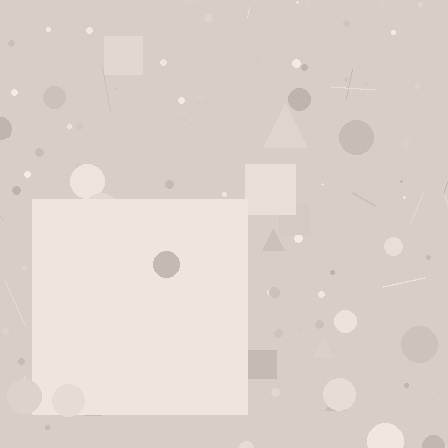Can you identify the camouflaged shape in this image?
The camouflaged shape is a square.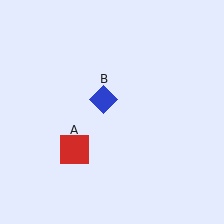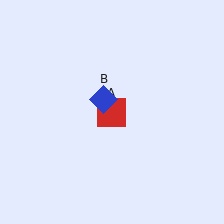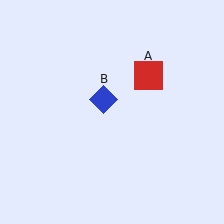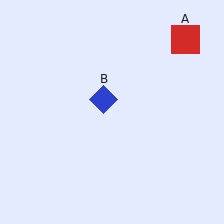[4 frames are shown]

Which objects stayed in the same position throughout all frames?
Blue diamond (object B) remained stationary.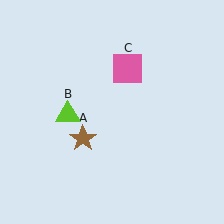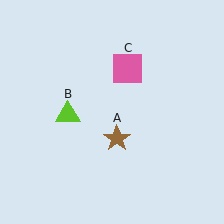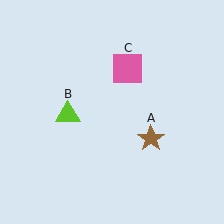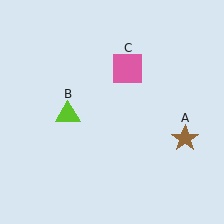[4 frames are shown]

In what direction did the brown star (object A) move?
The brown star (object A) moved right.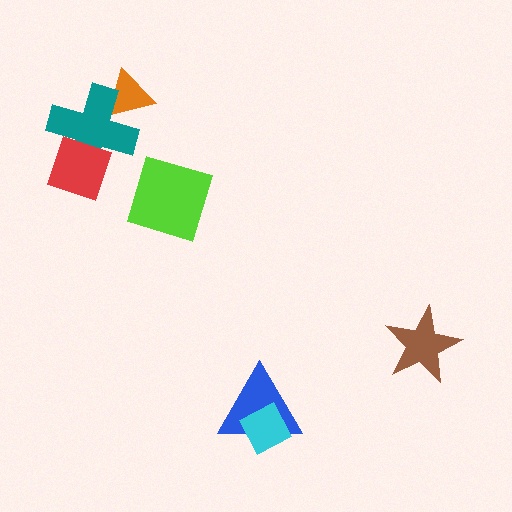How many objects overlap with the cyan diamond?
1 object overlaps with the cyan diamond.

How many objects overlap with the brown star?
0 objects overlap with the brown star.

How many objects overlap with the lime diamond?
0 objects overlap with the lime diamond.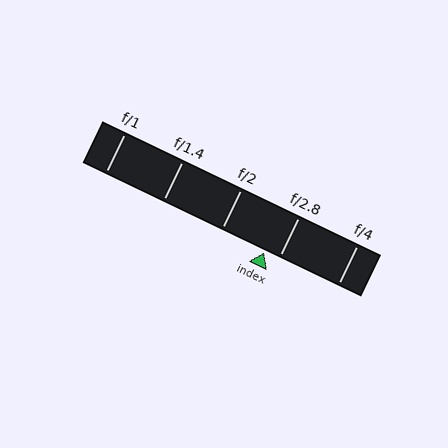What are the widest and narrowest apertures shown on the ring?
The widest aperture shown is f/1 and the narrowest is f/4.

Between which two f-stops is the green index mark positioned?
The index mark is between f/2 and f/2.8.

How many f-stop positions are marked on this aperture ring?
There are 5 f-stop positions marked.